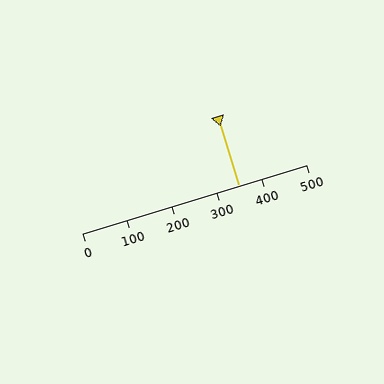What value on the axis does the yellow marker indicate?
The marker indicates approximately 350.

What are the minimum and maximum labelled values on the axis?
The axis runs from 0 to 500.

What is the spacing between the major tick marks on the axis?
The major ticks are spaced 100 apart.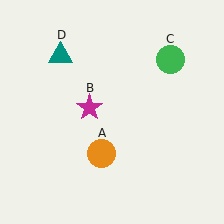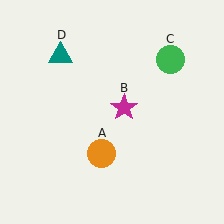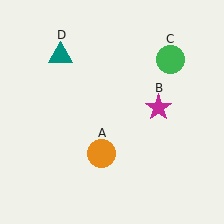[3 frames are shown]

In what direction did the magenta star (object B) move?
The magenta star (object B) moved right.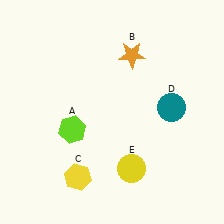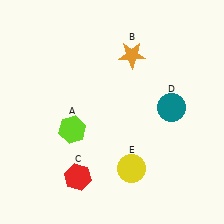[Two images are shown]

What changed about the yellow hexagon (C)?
In Image 1, C is yellow. In Image 2, it changed to red.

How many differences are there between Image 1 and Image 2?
There is 1 difference between the two images.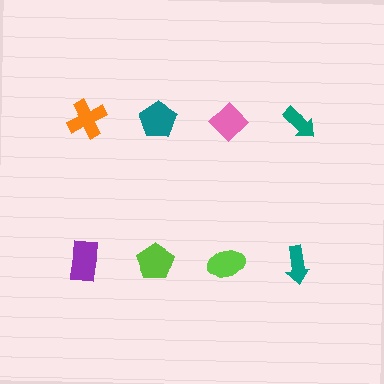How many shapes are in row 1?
4 shapes.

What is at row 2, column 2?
A lime pentagon.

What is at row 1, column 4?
A teal arrow.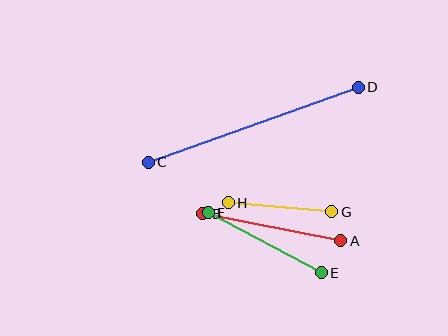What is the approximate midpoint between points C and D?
The midpoint is at approximately (253, 125) pixels.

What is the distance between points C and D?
The distance is approximately 223 pixels.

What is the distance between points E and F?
The distance is approximately 128 pixels.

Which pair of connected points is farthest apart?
Points C and D are farthest apart.